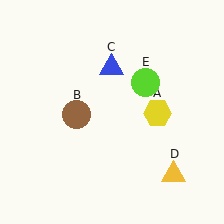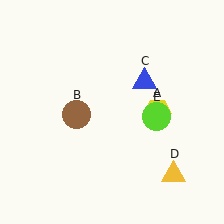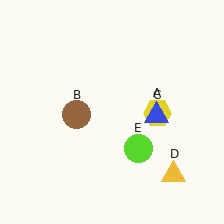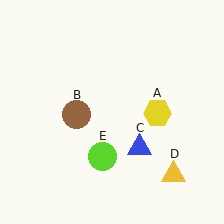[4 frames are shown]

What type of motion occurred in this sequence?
The blue triangle (object C), lime circle (object E) rotated clockwise around the center of the scene.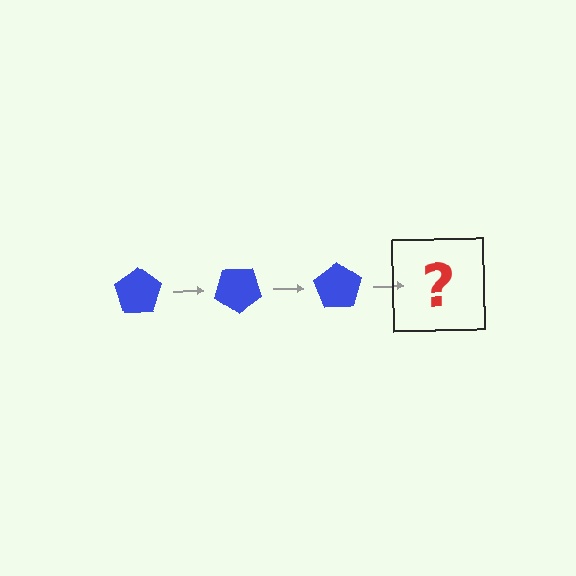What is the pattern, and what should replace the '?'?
The pattern is that the pentagon rotates 35 degrees each step. The '?' should be a blue pentagon rotated 105 degrees.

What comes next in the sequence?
The next element should be a blue pentagon rotated 105 degrees.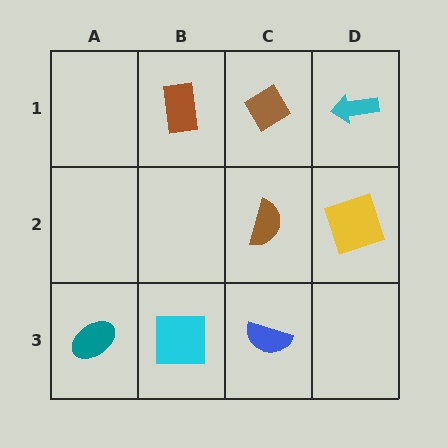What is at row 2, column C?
A brown semicircle.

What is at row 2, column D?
A yellow square.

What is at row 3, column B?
A cyan square.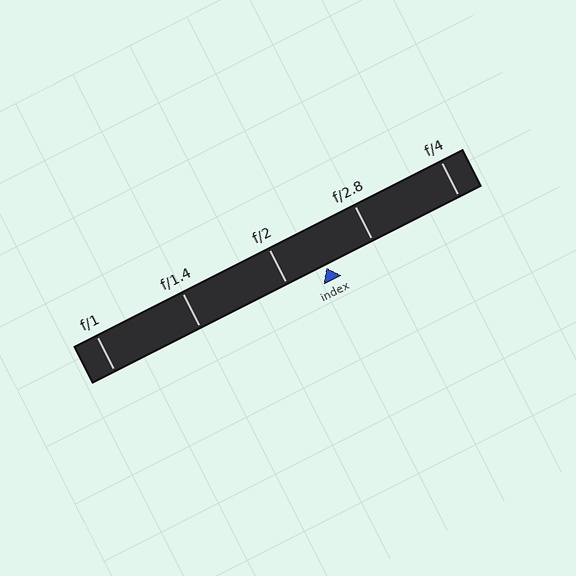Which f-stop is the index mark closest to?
The index mark is closest to f/2.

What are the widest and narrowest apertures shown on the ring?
The widest aperture shown is f/1 and the narrowest is f/4.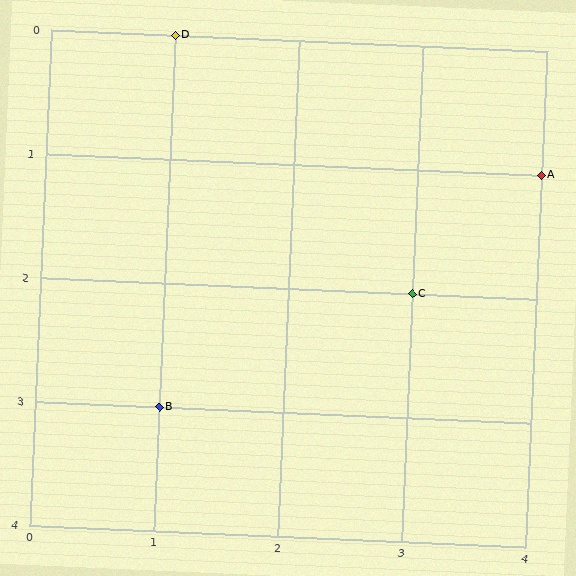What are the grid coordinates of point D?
Point D is at grid coordinates (1, 0).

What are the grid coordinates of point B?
Point B is at grid coordinates (1, 3).